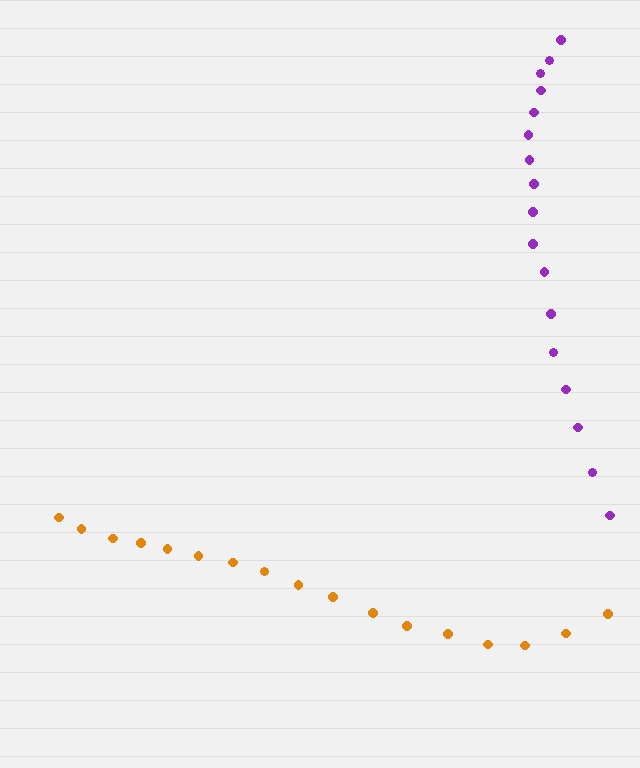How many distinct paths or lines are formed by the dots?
There are 2 distinct paths.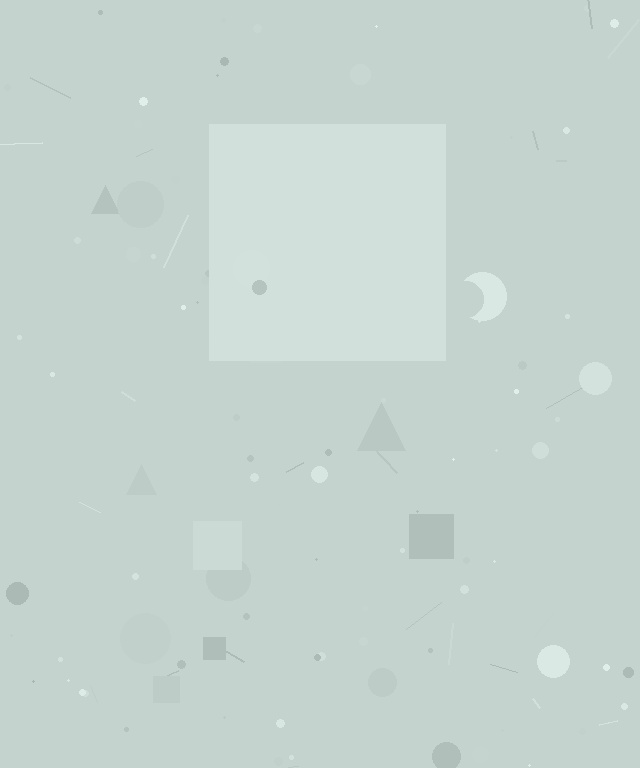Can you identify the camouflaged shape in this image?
The camouflaged shape is a square.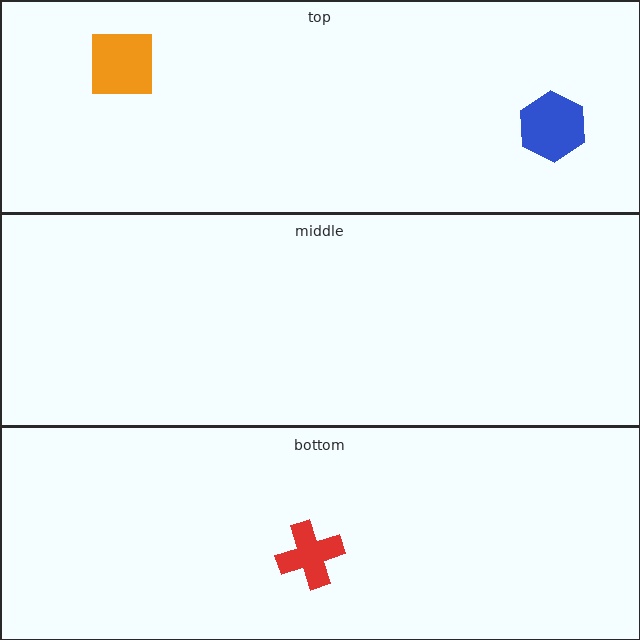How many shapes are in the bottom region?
1.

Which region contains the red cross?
The bottom region.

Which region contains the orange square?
The top region.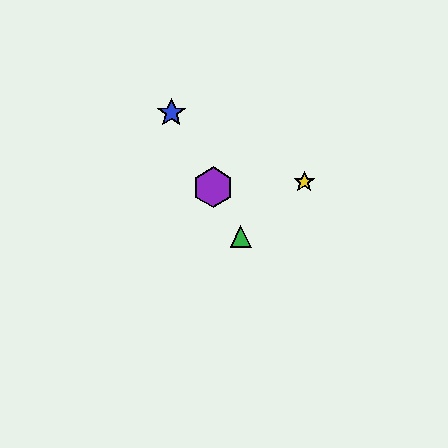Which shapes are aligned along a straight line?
The red star, the blue star, the green triangle, the purple hexagon are aligned along a straight line.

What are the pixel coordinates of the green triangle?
The green triangle is at (241, 237).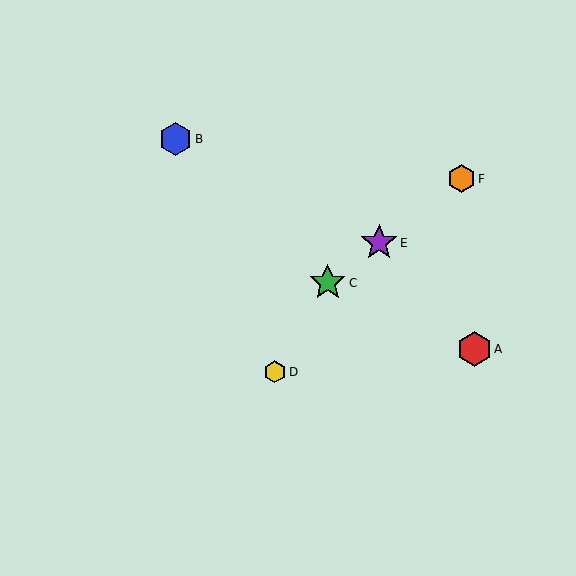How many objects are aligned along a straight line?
3 objects (C, E, F) are aligned along a straight line.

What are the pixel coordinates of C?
Object C is at (328, 283).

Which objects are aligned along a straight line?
Objects C, E, F are aligned along a straight line.